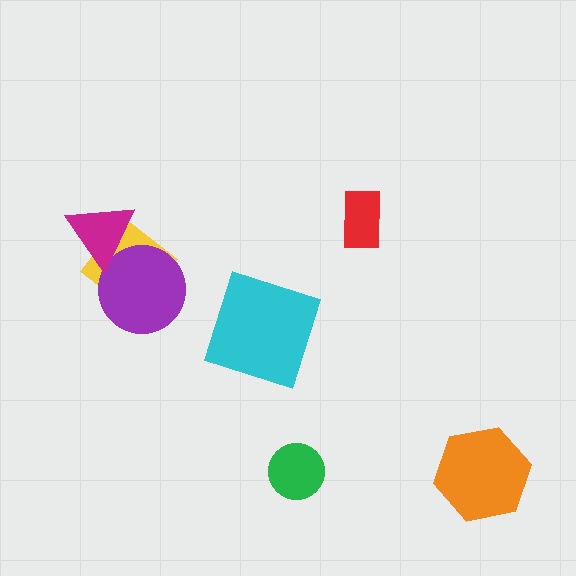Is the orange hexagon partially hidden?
No, no other shape covers it.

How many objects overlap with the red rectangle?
0 objects overlap with the red rectangle.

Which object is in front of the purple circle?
The magenta triangle is in front of the purple circle.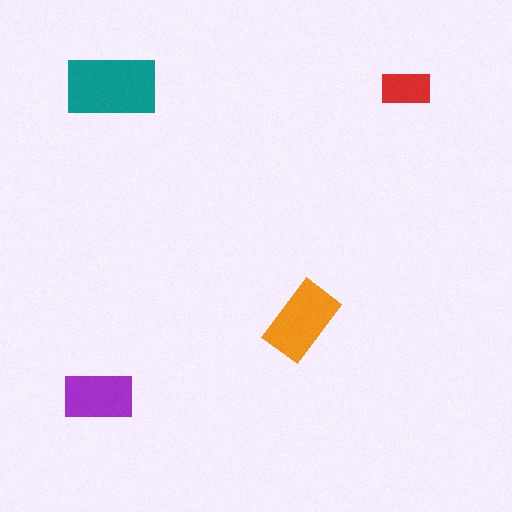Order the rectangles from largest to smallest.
the teal one, the orange one, the purple one, the red one.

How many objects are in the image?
There are 4 objects in the image.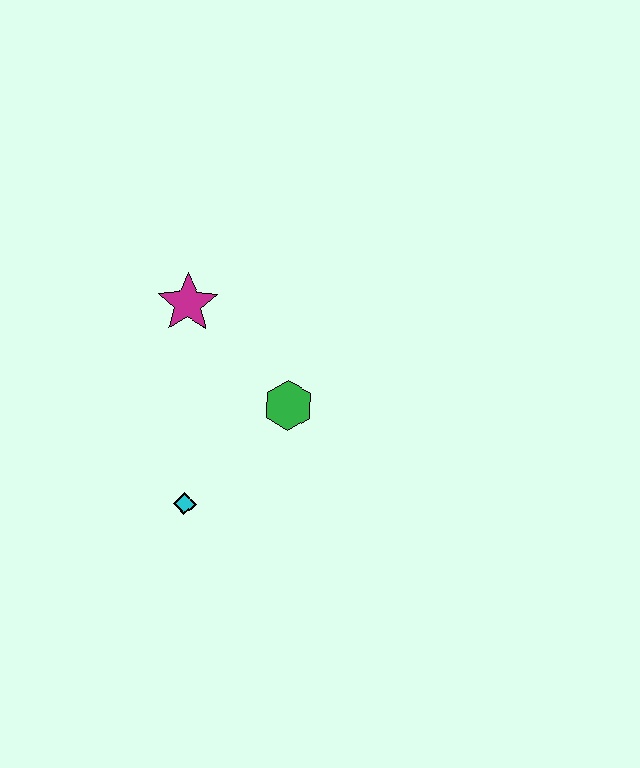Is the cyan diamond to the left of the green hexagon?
Yes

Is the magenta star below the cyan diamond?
No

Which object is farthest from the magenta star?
The cyan diamond is farthest from the magenta star.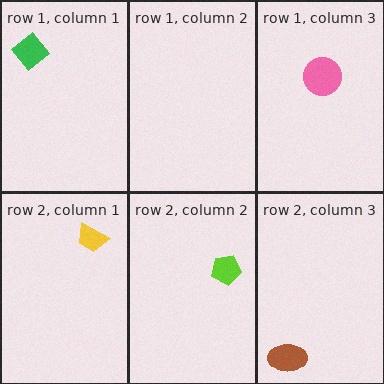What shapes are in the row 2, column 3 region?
The brown ellipse.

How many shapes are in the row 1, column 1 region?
1.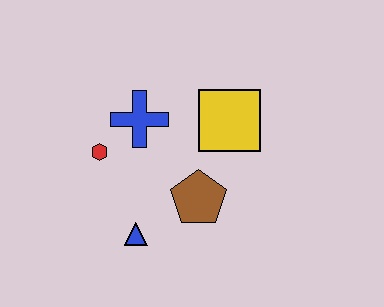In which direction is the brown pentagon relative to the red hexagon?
The brown pentagon is to the right of the red hexagon.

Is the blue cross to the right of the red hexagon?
Yes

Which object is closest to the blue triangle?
The brown pentagon is closest to the blue triangle.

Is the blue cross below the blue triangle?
No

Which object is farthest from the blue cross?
The blue triangle is farthest from the blue cross.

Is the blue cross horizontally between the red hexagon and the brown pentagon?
Yes